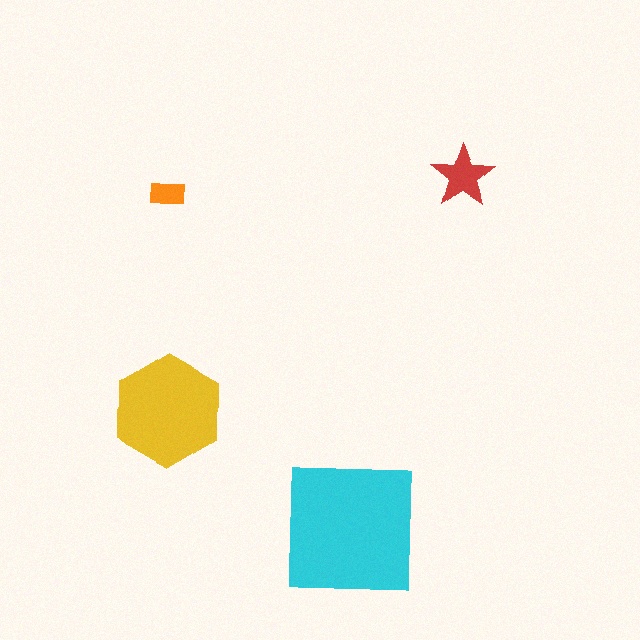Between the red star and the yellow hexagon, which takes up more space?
The yellow hexagon.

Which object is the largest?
The cyan square.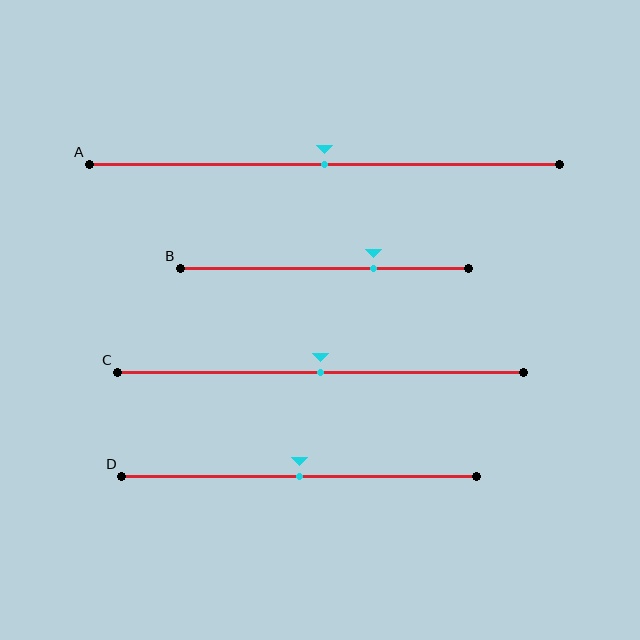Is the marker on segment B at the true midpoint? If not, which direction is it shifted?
No, the marker on segment B is shifted to the right by about 17% of the segment length.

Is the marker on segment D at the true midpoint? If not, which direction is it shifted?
Yes, the marker on segment D is at the true midpoint.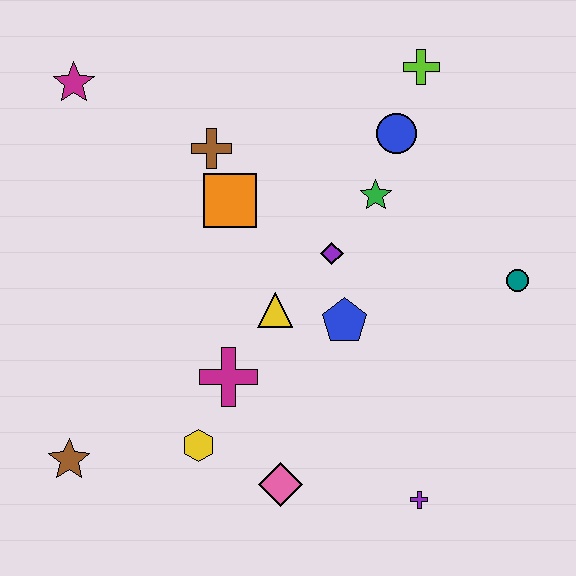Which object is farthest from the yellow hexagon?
The lime cross is farthest from the yellow hexagon.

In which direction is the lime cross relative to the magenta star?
The lime cross is to the right of the magenta star.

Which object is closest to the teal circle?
The green star is closest to the teal circle.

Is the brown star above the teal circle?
No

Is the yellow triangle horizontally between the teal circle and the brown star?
Yes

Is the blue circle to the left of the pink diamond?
No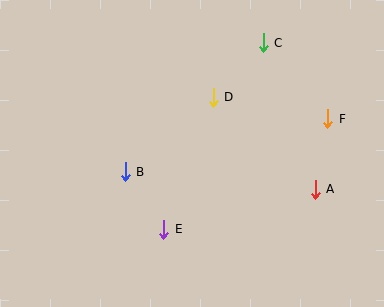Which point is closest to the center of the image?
Point D at (213, 97) is closest to the center.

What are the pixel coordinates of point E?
Point E is at (164, 229).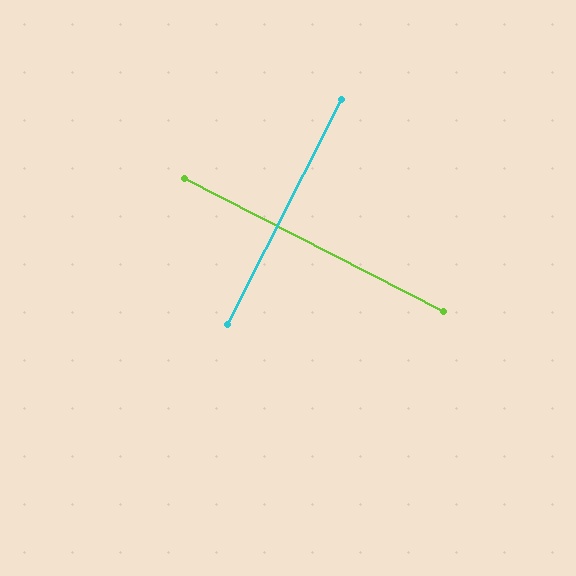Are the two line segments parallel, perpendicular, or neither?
Perpendicular — they meet at approximately 90°.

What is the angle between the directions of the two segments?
Approximately 90 degrees.